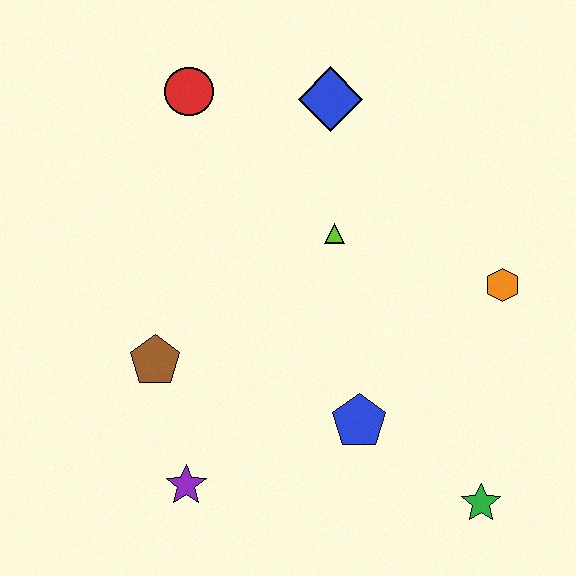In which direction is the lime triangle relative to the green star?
The lime triangle is above the green star.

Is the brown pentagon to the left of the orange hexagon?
Yes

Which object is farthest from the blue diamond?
The green star is farthest from the blue diamond.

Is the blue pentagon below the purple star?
No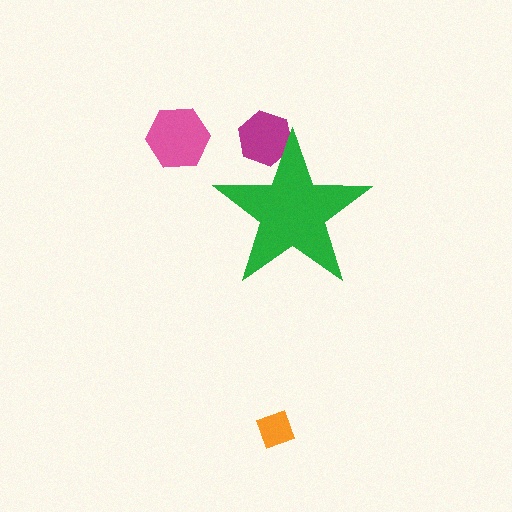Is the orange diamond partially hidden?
No, the orange diamond is fully visible.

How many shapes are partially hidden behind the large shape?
1 shape is partially hidden.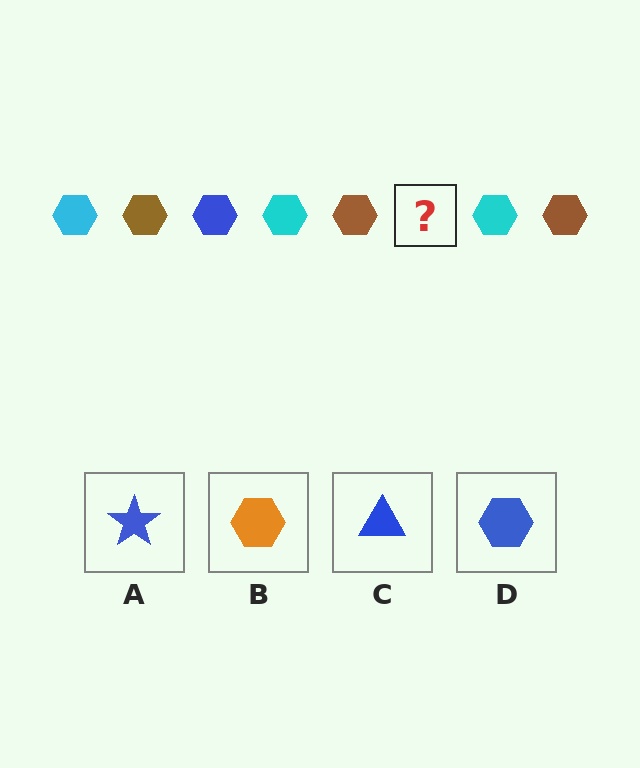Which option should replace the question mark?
Option D.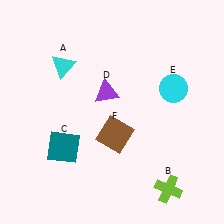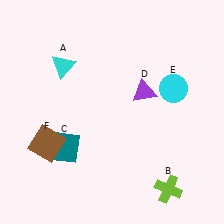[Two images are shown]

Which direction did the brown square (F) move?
The brown square (F) moved left.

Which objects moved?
The objects that moved are: the purple triangle (D), the brown square (F).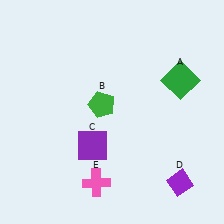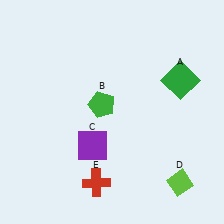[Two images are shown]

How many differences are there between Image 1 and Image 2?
There are 2 differences between the two images.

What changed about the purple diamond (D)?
In Image 1, D is purple. In Image 2, it changed to lime.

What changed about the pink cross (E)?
In Image 1, E is pink. In Image 2, it changed to red.